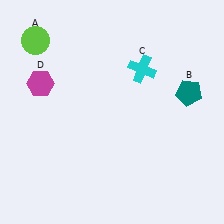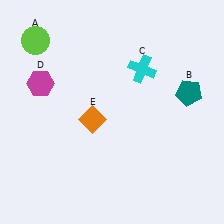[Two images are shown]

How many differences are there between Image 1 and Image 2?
There is 1 difference between the two images.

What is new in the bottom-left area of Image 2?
An orange diamond (E) was added in the bottom-left area of Image 2.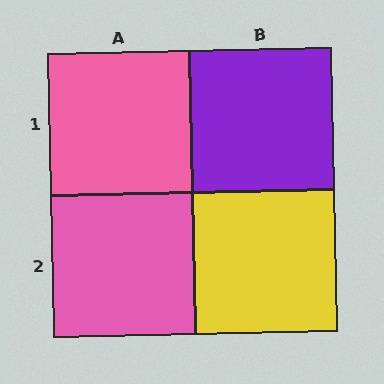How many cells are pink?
2 cells are pink.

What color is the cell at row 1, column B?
Purple.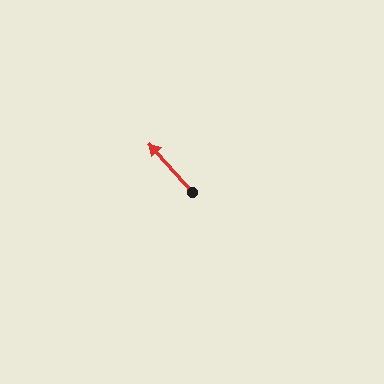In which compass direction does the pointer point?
Northwest.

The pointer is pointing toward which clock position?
Roughly 11 o'clock.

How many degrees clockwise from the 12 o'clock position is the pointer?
Approximately 318 degrees.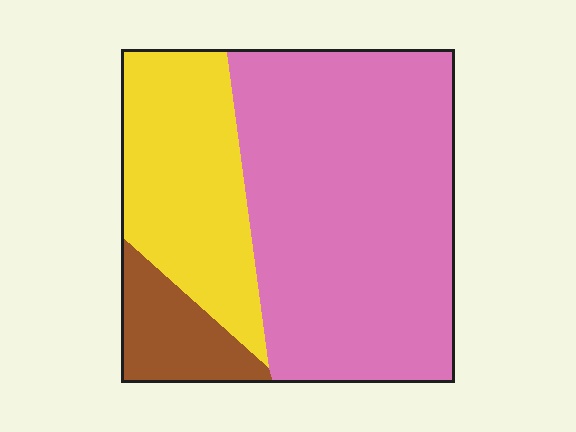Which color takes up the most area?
Pink, at roughly 60%.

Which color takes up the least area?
Brown, at roughly 10%.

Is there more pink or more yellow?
Pink.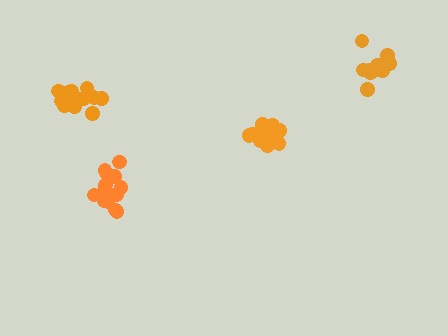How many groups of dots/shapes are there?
There are 4 groups.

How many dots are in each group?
Group 1: 13 dots, Group 2: 13 dots, Group 3: 13 dots, Group 4: 12 dots (51 total).